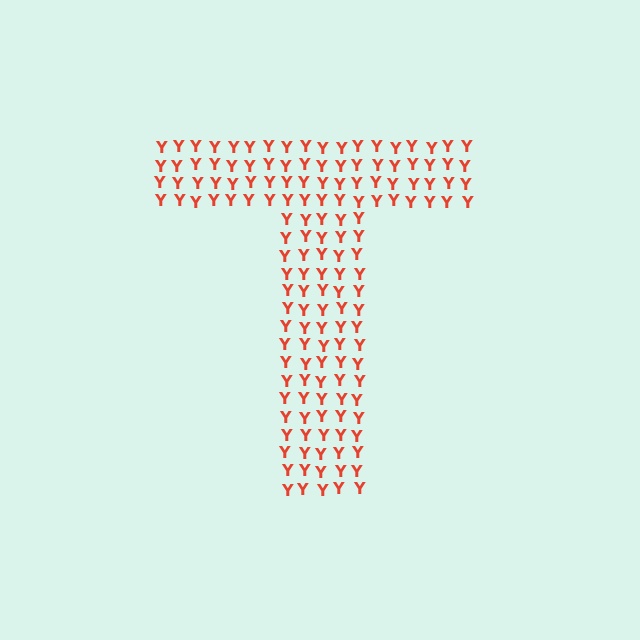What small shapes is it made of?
It is made of small letter Y's.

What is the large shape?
The large shape is the letter T.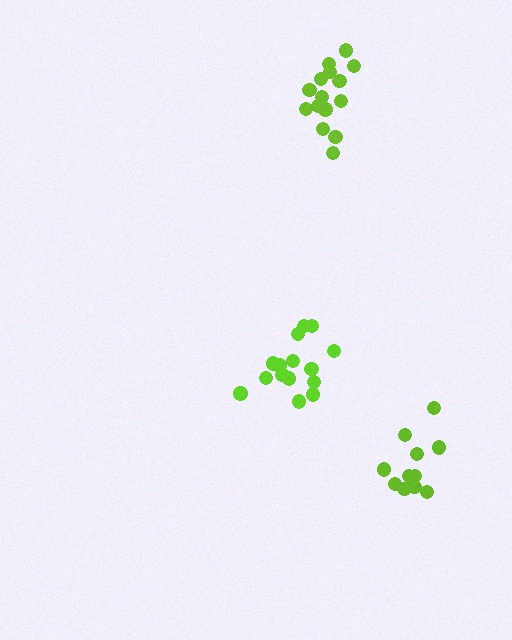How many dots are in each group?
Group 1: 15 dots, Group 2: 15 dots, Group 3: 11 dots (41 total).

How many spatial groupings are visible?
There are 3 spatial groupings.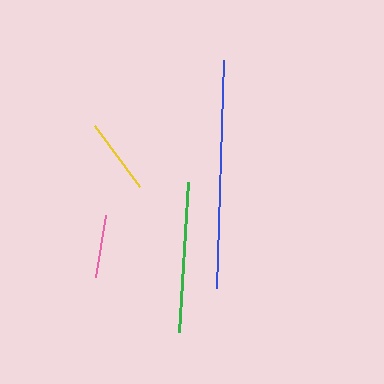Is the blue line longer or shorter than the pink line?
The blue line is longer than the pink line.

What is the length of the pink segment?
The pink segment is approximately 62 pixels long.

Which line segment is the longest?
The blue line is the longest at approximately 228 pixels.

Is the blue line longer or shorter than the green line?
The blue line is longer than the green line.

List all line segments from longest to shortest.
From longest to shortest: blue, green, yellow, pink.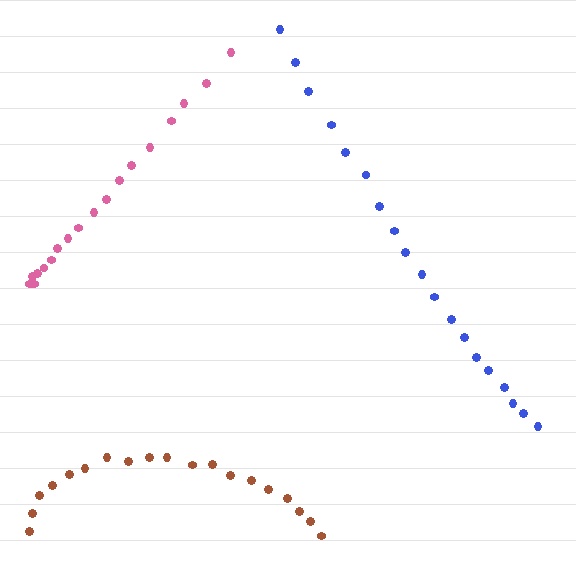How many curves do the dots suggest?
There are 3 distinct paths.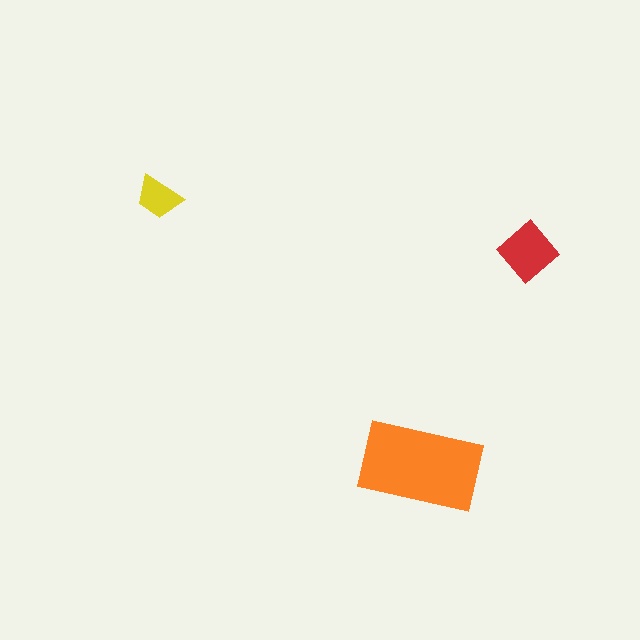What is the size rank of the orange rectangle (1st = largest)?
1st.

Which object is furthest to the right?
The red diamond is rightmost.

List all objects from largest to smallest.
The orange rectangle, the red diamond, the yellow trapezoid.